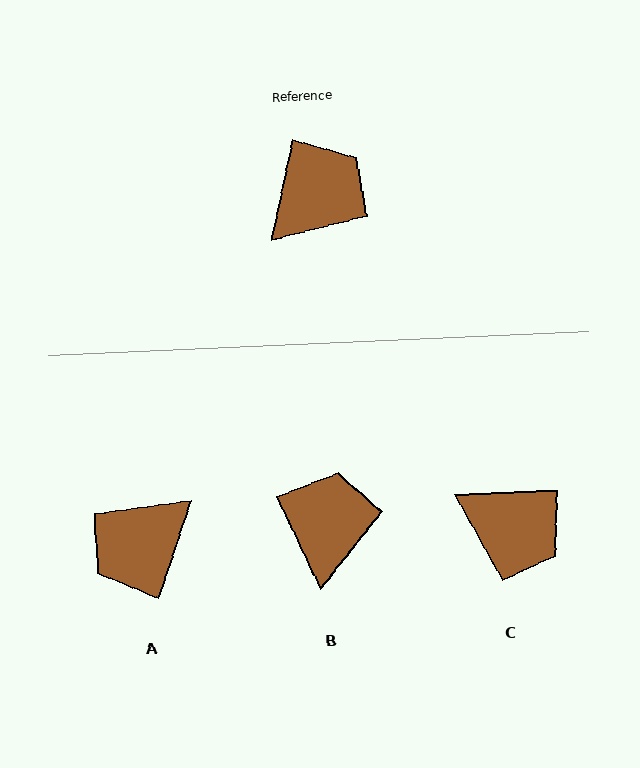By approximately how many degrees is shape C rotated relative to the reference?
Approximately 75 degrees clockwise.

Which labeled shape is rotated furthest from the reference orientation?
A, about 174 degrees away.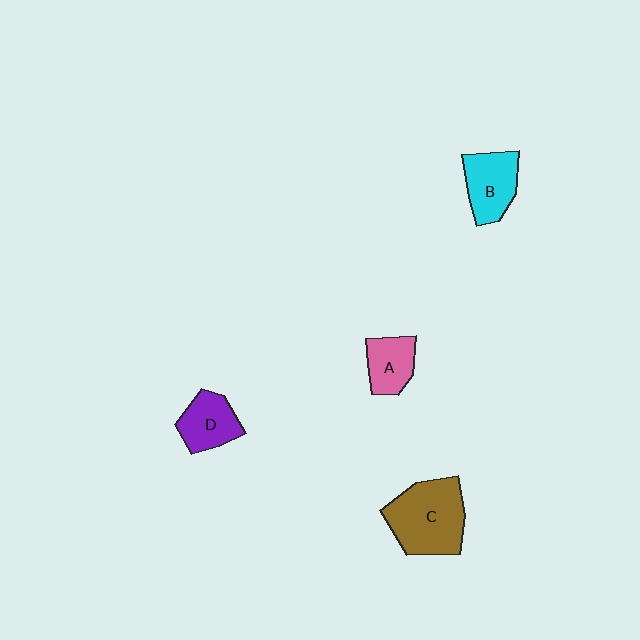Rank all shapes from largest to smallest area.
From largest to smallest: C (brown), B (cyan), D (purple), A (pink).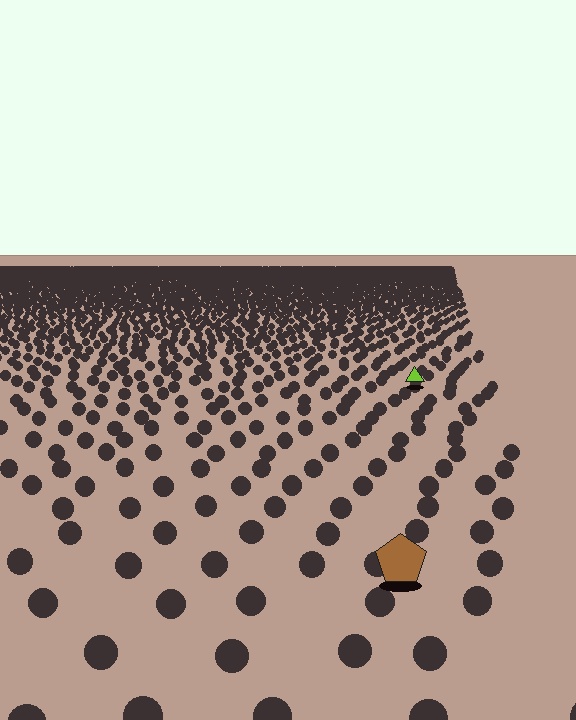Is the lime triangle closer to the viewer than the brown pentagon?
No. The brown pentagon is closer — you can tell from the texture gradient: the ground texture is coarser near it.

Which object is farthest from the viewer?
The lime triangle is farthest from the viewer. It appears smaller and the ground texture around it is denser.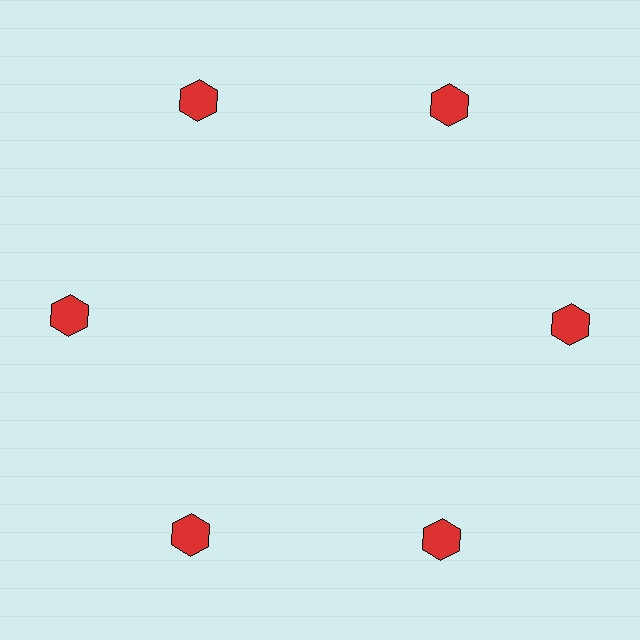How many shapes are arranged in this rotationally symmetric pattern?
There are 6 shapes, arranged in 6 groups of 1.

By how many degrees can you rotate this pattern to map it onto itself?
The pattern maps onto itself every 60 degrees of rotation.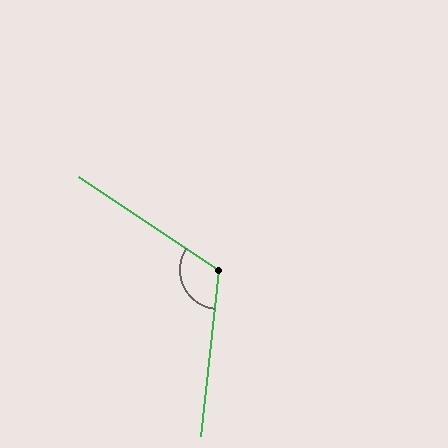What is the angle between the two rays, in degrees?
Approximately 117 degrees.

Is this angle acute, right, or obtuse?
It is obtuse.